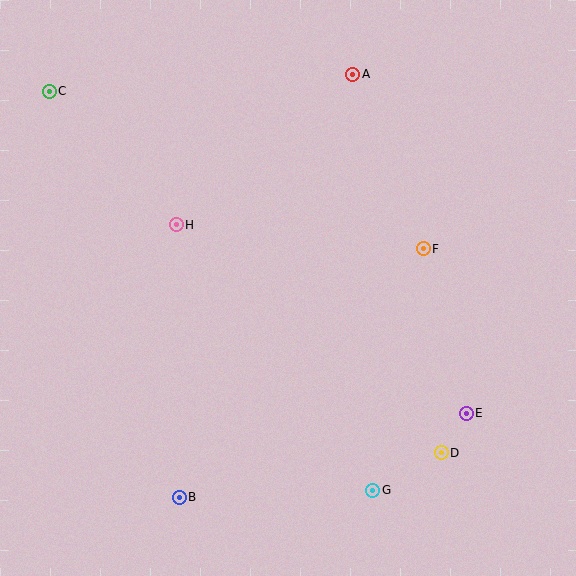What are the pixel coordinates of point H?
Point H is at (176, 225).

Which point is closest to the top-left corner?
Point C is closest to the top-left corner.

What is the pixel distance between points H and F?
The distance between H and F is 248 pixels.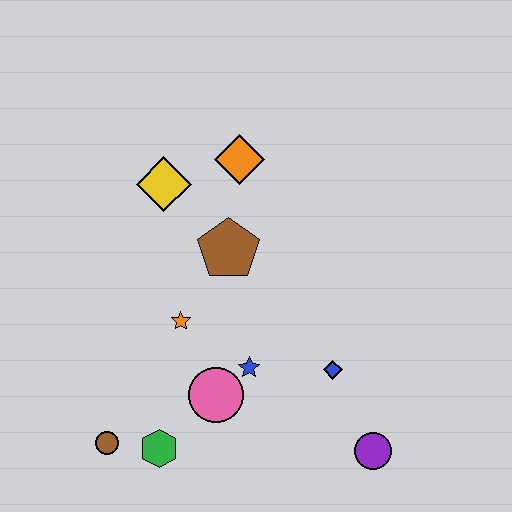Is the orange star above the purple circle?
Yes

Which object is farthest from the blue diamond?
The yellow diamond is farthest from the blue diamond.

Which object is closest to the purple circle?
The blue diamond is closest to the purple circle.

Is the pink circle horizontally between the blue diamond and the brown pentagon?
No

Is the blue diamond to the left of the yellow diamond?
No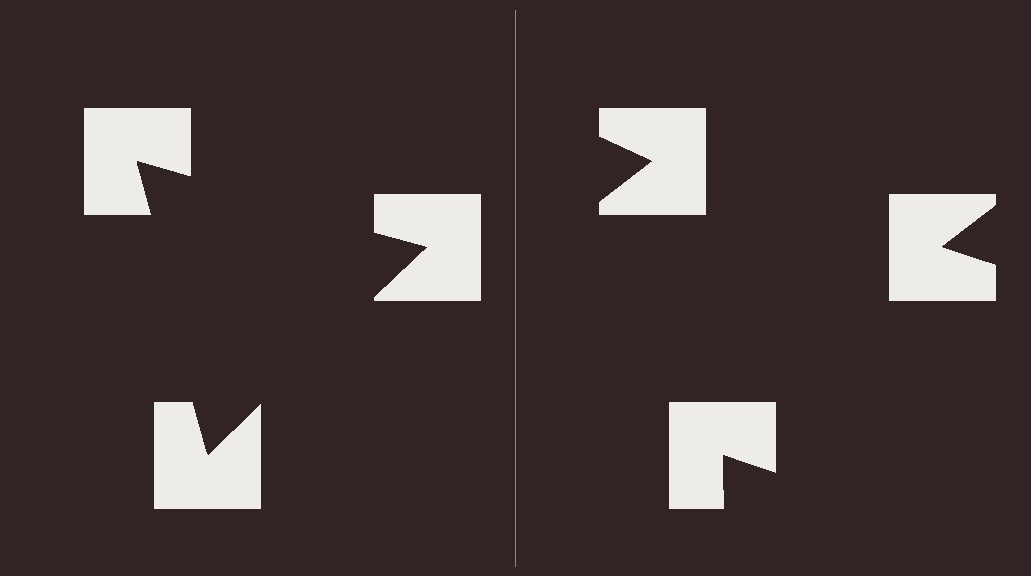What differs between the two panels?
The notched squares are positioned identically on both sides; only the wedge orientations differ. On the left they align to a triangle; on the right they are misaligned.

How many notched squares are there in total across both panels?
6 — 3 on each side.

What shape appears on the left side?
An illusory triangle.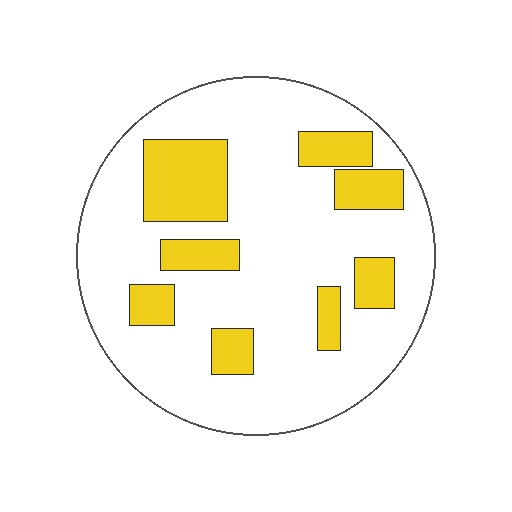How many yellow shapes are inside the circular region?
8.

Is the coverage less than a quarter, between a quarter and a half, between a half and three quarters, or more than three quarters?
Less than a quarter.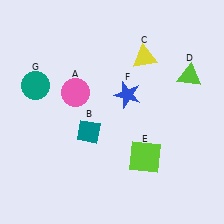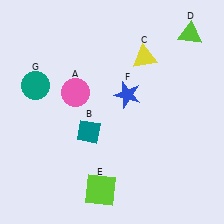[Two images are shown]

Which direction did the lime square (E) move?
The lime square (E) moved left.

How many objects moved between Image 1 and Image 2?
2 objects moved between the two images.